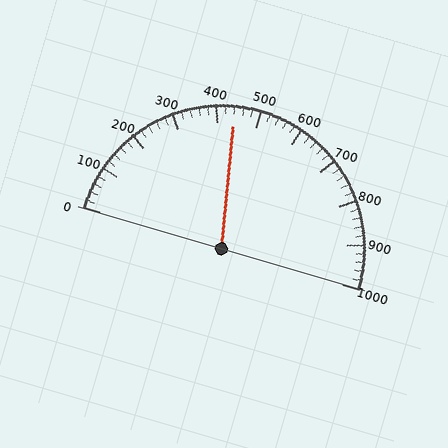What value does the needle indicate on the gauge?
The needle indicates approximately 440.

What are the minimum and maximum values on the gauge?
The gauge ranges from 0 to 1000.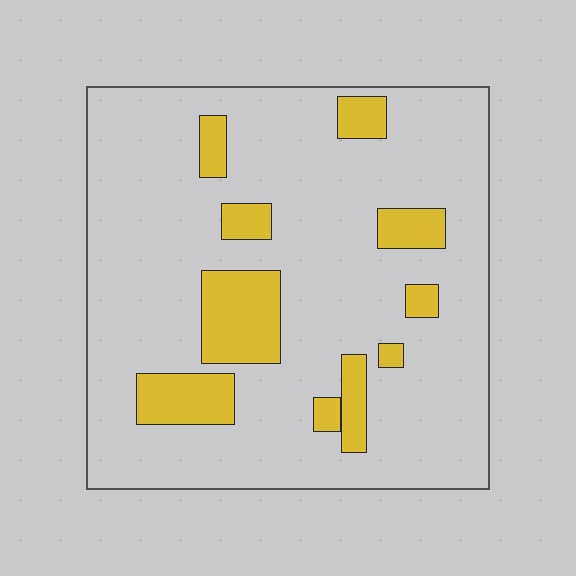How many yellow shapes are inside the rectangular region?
10.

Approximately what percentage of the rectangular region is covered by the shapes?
Approximately 15%.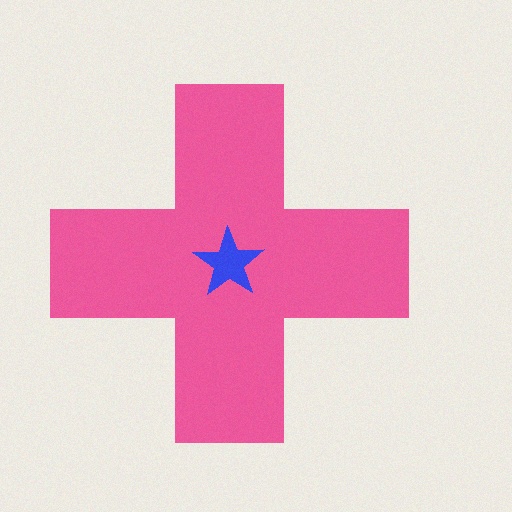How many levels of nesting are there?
2.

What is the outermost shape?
The pink cross.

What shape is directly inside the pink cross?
The blue star.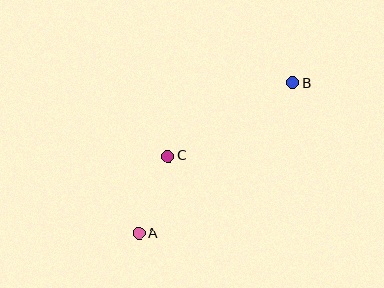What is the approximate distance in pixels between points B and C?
The distance between B and C is approximately 145 pixels.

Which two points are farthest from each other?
Points A and B are farthest from each other.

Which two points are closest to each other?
Points A and C are closest to each other.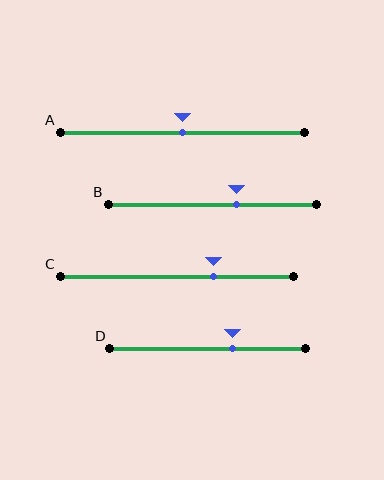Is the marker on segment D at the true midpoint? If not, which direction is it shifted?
No, the marker on segment D is shifted to the right by about 13% of the segment length.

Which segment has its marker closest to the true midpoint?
Segment A has its marker closest to the true midpoint.